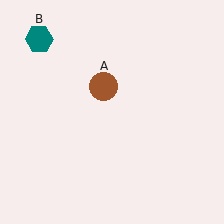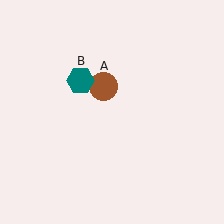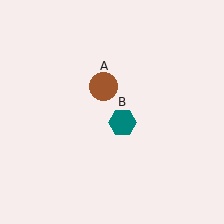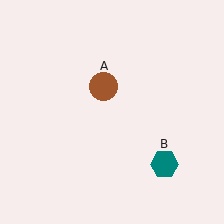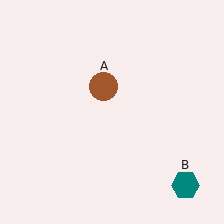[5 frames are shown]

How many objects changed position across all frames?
1 object changed position: teal hexagon (object B).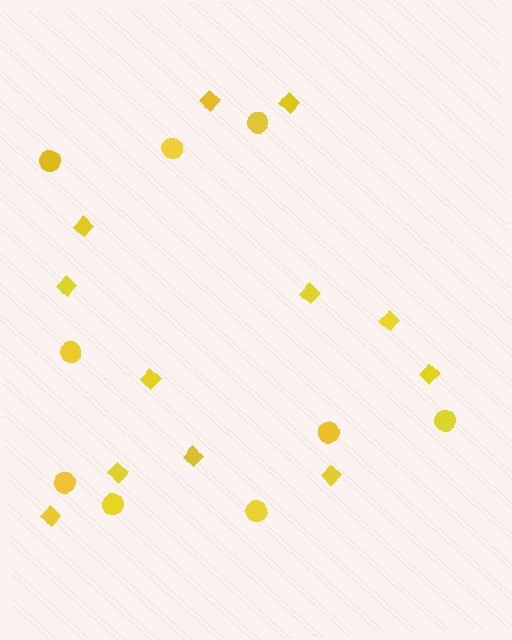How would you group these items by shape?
There are 2 groups: one group of circles (9) and one group of diamonds (12).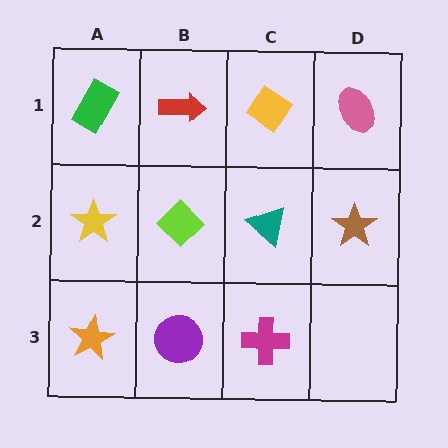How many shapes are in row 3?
3 shapes.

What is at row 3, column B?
A purple circle.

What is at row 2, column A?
A yellow star.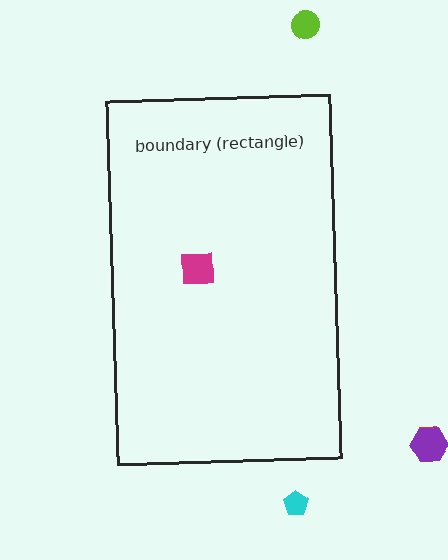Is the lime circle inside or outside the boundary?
Outside.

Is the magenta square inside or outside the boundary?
Inside.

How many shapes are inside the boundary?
1 inside, 4 outside.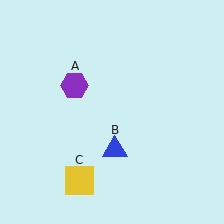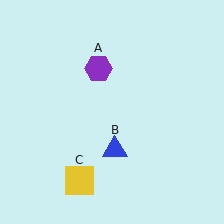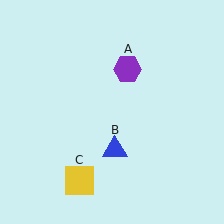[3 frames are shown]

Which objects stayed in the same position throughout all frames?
Blue triangle (object B) and yellow square (object C) remained stationary.